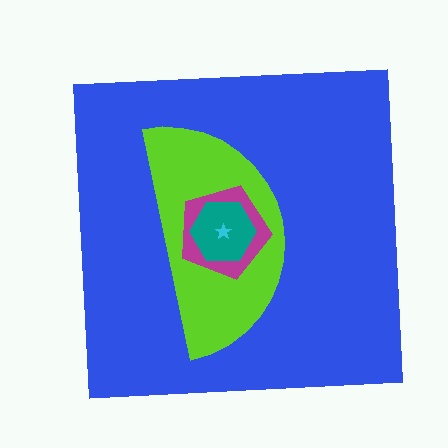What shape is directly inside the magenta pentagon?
The teal hexagon.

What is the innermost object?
The cyan star.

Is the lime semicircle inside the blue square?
Yes.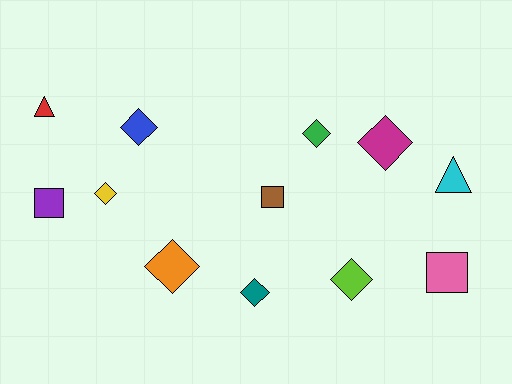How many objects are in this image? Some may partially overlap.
There are 12 objects.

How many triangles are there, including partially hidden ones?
There are 2 triangles.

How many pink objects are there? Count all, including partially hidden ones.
There is 1 pink object.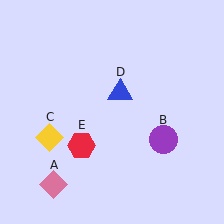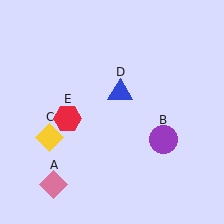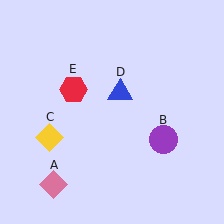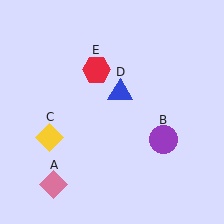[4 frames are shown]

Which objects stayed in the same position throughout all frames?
Pink diamond (object A) and purple circle (object B) and yellow diamond (object C) and blue triangle (object D) remained stationary.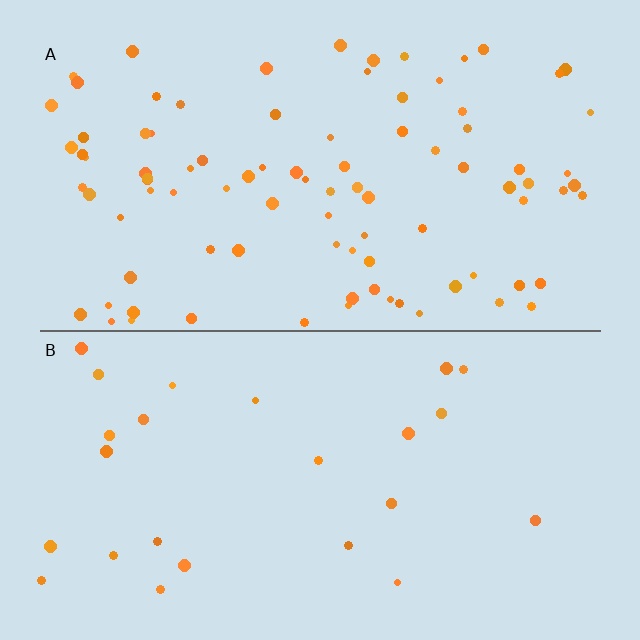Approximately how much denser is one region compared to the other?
Approximately 3.7× — region A over region B.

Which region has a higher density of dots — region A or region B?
A (the top).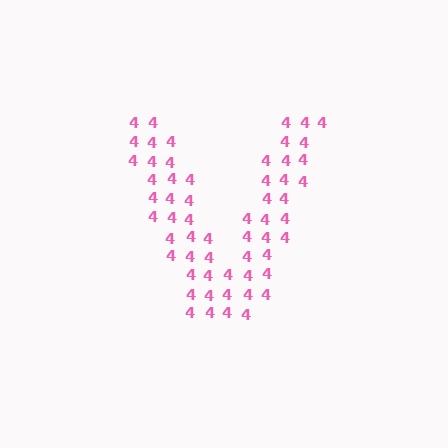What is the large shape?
The large shape is the letter V.